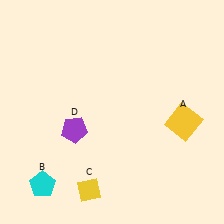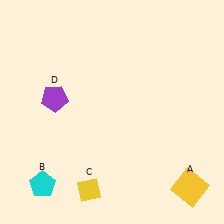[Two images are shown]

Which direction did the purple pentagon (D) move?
The purple pentagon (D) moved up.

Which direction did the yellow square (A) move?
The yellow square (A) moved down.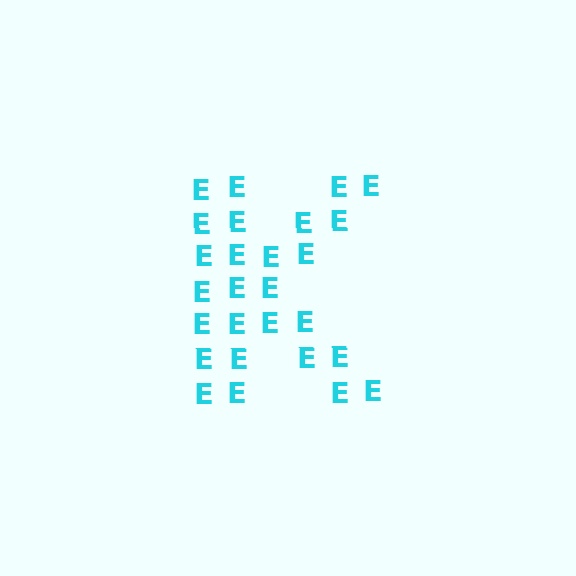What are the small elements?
The small elements are letter E's.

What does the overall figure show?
The overall figure shows the letter K.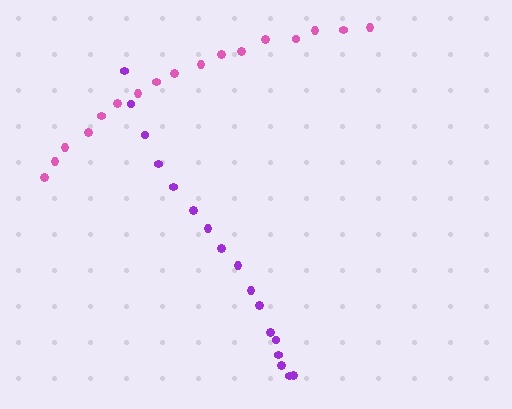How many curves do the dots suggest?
There are 2 distinct paths.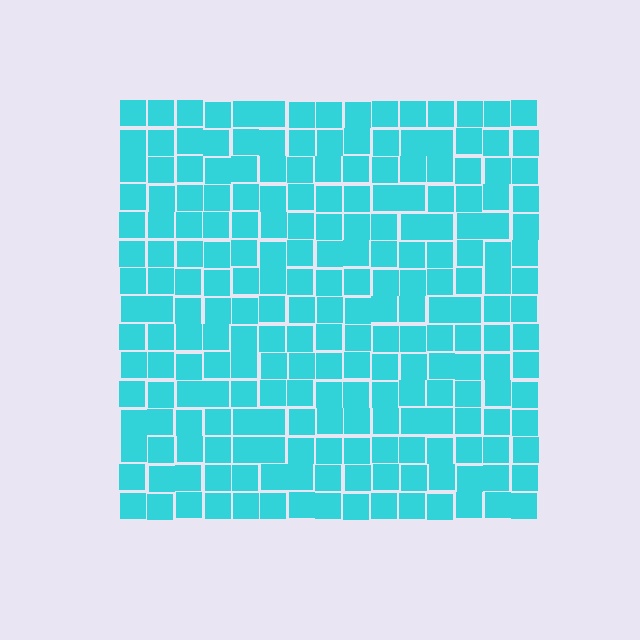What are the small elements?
The small elements are squares.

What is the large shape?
The large shape is a square.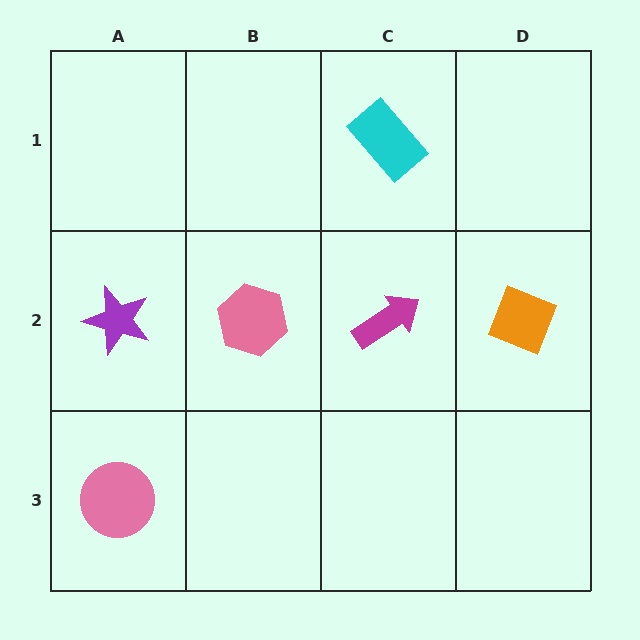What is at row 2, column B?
A pink hexagon.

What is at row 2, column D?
An orange diamond.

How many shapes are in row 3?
1 shape.